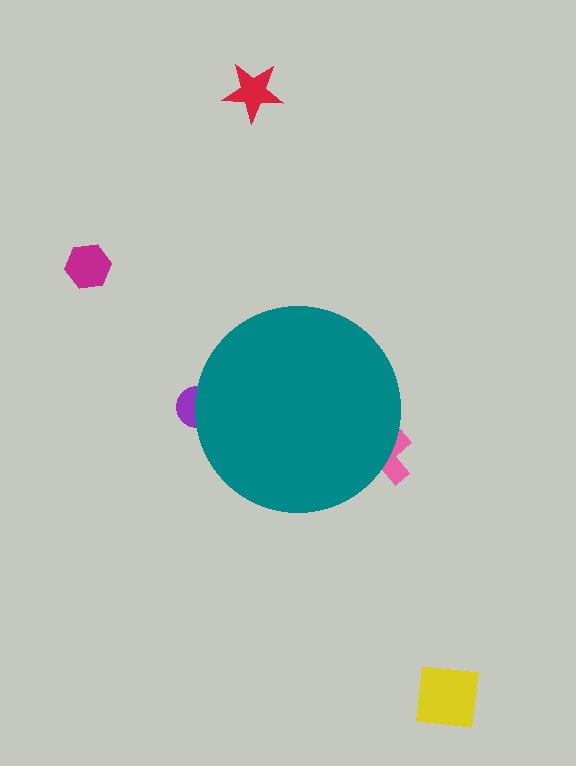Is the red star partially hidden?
No, the red star is fully visible.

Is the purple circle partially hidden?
Yes, the purple circle is partially hidden behind the teal circle.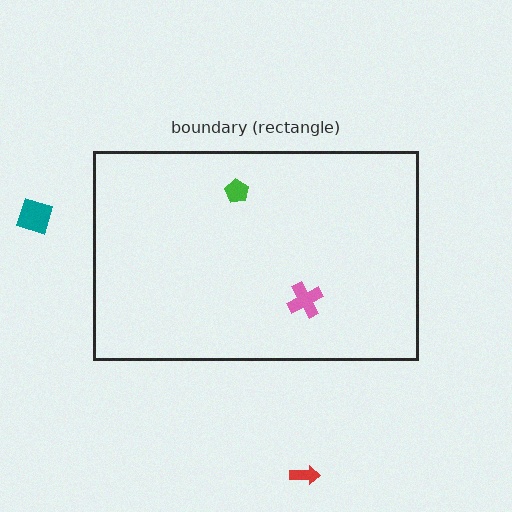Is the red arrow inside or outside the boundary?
Outside.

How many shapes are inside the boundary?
2 inside, 2 outside.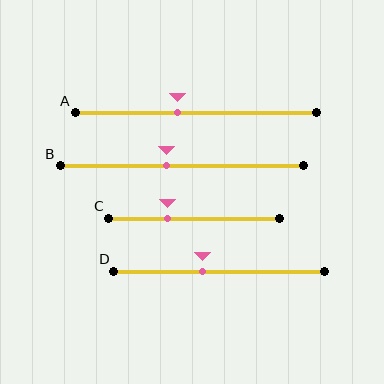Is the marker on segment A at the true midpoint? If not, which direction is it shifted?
No, the marker on segment A is shifted to the left by about 8% of the segment length.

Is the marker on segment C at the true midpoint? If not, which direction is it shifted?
No, the marker on segment C is shifted to the left by about 16% of the segment length.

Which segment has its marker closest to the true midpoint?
Segment B has its marker closest to the true midpoint.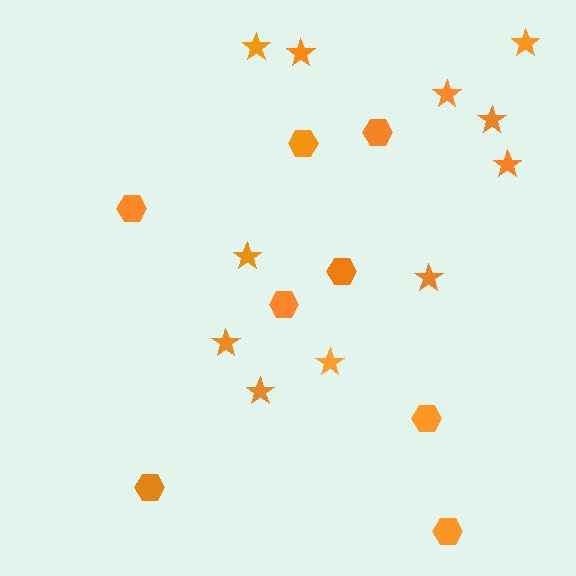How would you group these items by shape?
There are 2 groups: one group of stars (11) and one group of hexagons (8).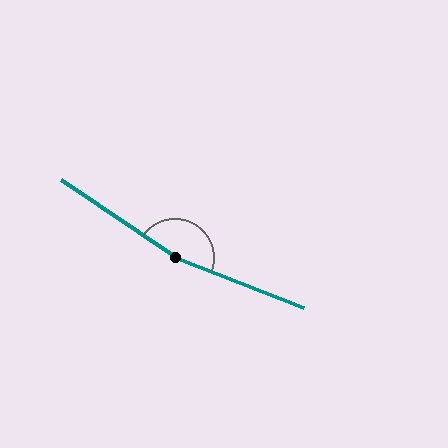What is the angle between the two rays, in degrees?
Approximately 167 degrees.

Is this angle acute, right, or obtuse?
It is obtuse.